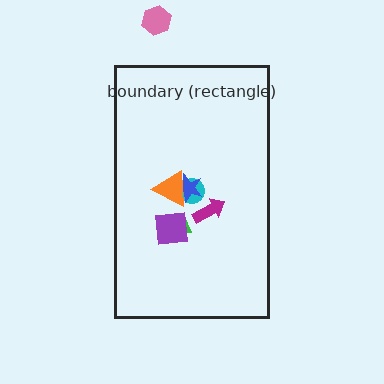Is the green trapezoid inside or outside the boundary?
Inside.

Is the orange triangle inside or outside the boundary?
Inside.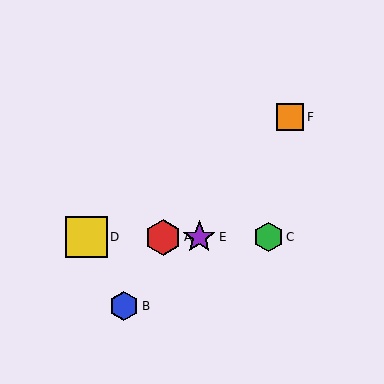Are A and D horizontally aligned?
Yes, both are at y≈237.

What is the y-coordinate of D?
Object D is at y≈237.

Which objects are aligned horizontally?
Objects A, C, D, E are aligned horizontally.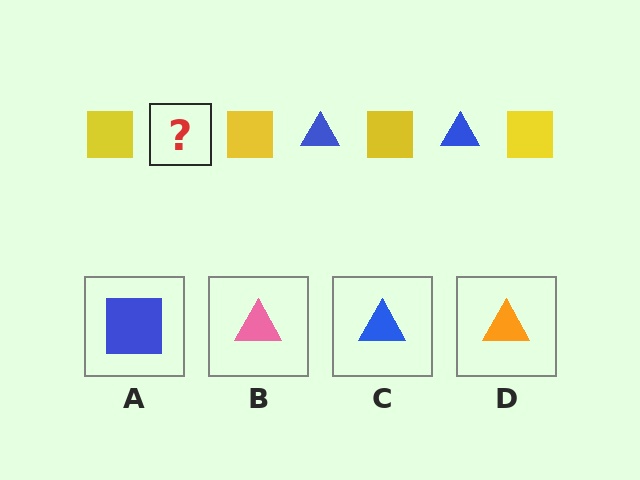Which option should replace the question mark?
Option C.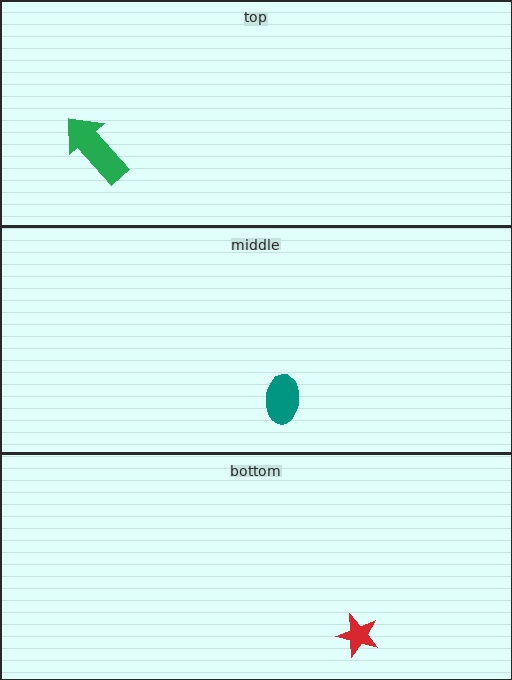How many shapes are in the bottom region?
1.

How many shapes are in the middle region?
1.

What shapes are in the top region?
The green arrow.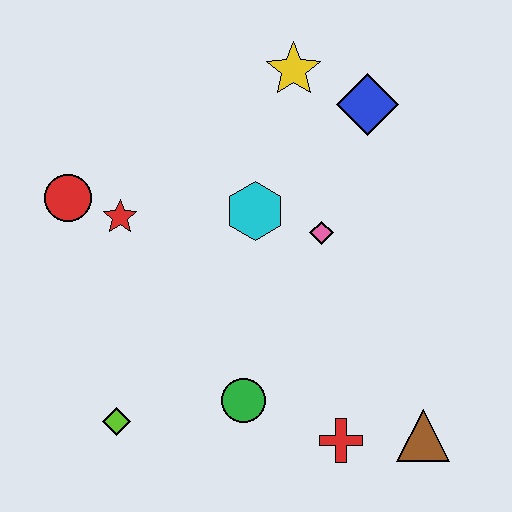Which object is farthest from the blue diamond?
The lime diamond is farthest from the blue diamond.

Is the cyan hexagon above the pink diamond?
Yes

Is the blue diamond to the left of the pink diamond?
No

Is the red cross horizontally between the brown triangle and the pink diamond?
Yes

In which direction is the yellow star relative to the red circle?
The yellow star is to the right of the red circle.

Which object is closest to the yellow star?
The blue diamond is closest to the yellow star.